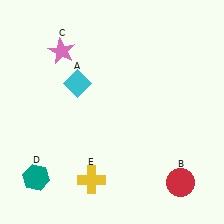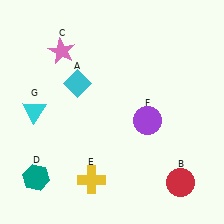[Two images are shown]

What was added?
A purple circle (F), a cyan triangle (G) were added in Image 2.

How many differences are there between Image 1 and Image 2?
There are 2 differences between the two images.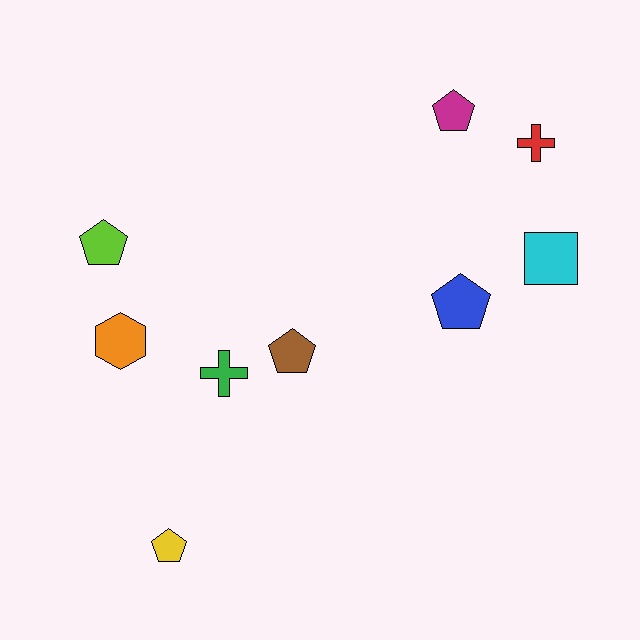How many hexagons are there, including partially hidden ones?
There is 1 hexagon.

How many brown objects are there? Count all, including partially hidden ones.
There is 1 brown object.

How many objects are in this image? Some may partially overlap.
There are 9 objects.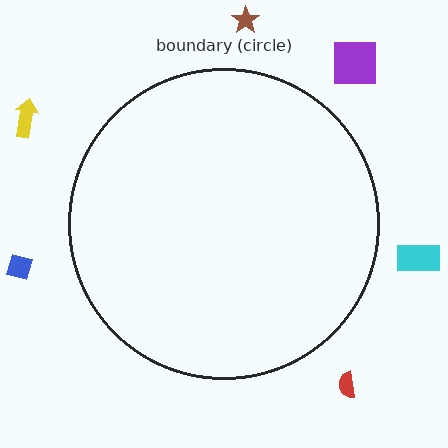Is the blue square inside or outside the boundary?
Outside.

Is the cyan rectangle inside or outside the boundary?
Outside.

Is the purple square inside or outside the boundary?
Outside.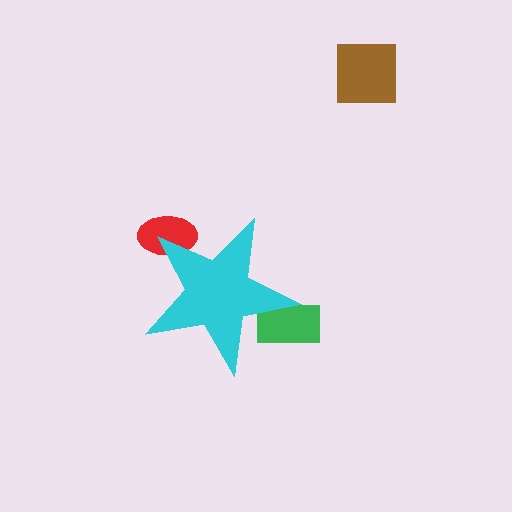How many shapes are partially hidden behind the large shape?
2 shapes are partially hidden.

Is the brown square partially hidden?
No, the brown square is fully visible.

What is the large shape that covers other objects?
A cyan star.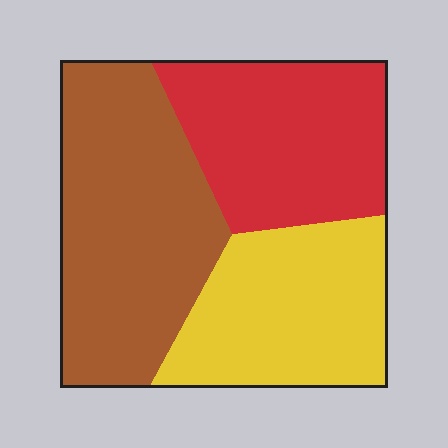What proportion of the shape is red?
Red covers 30% of the shape.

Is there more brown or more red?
Brown.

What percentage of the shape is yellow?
Yellow takes up about one third (1/3) of the shape.